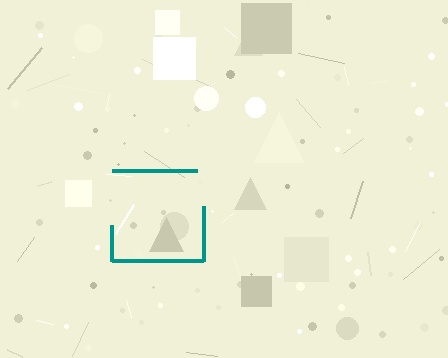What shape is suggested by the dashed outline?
The dashed outline suggests a square.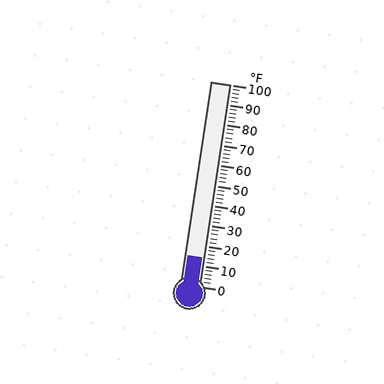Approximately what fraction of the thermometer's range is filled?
The thermometer is filled to approximately 15% of its range.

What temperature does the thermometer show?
The thermometer shows approximately 14°F.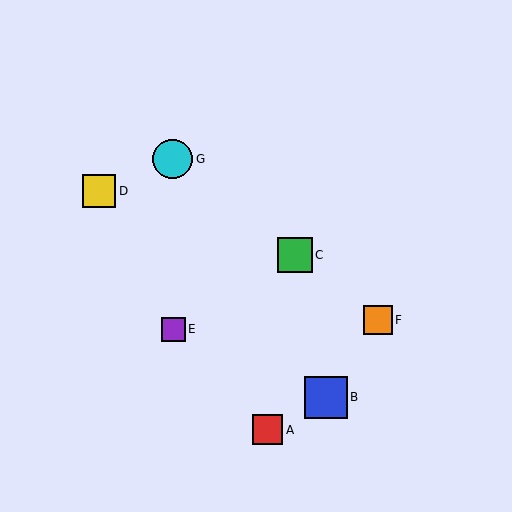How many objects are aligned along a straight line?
3 objects (C, F, G) are aligned along a straight line.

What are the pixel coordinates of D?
Object D is at (99, 191).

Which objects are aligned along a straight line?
Objects C, F, G are aligned along a straight line.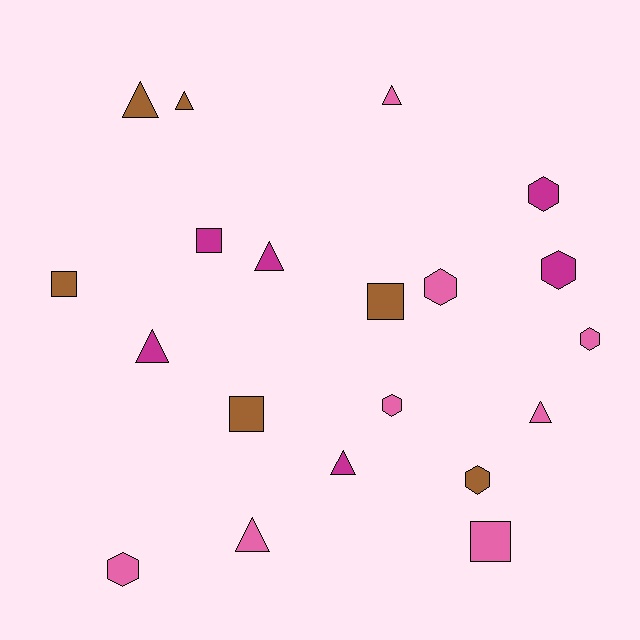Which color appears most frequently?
Pink, with 8 objects.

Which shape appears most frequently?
Triangle, with 8 objects.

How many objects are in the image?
There are 20 objects.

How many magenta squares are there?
There is 1 magenta square.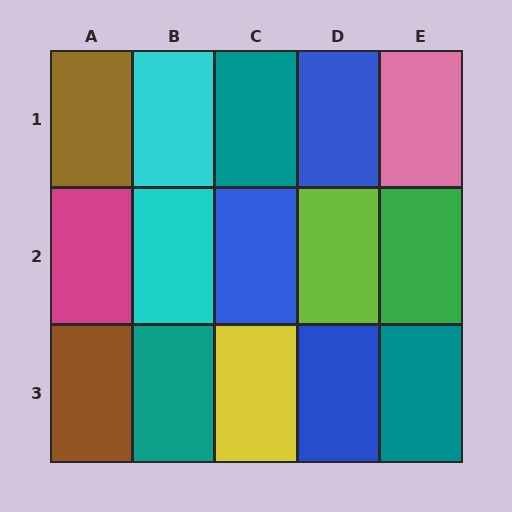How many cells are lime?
1 cell is lime.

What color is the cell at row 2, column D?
Lime.